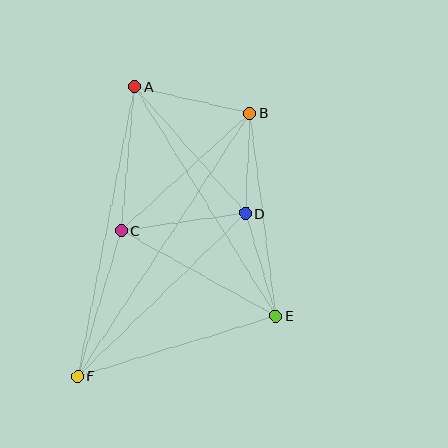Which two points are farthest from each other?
Points B and F are farthest from each other.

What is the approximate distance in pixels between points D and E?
The distance between D and E is approximately 107 pixels.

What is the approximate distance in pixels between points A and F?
The distance between A and F is approximately 295 pixels.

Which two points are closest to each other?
Points B and D are closest to each other.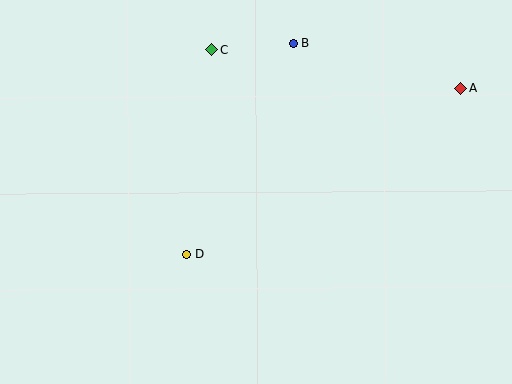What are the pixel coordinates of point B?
Point B is at (293, 43).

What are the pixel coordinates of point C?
Point C is at (212, 50).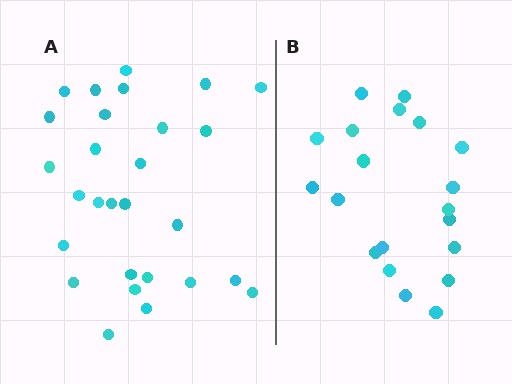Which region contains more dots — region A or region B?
Region A (the left region) has more dots.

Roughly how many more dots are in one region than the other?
Region A has roughly 8 or so more dots than region B.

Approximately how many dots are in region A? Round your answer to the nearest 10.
About 30 dots. (The exact count is 28, which rounds to 30.)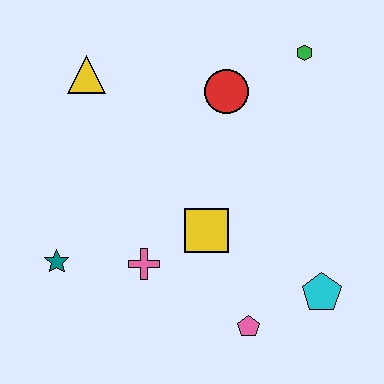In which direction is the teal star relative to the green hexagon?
The teal star is to the left of the green hexagon.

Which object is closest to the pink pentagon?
The cyan pentagon is closest to the pink pentagon.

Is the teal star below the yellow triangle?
Yes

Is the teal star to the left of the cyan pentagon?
Yes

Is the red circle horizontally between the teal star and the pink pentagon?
Yes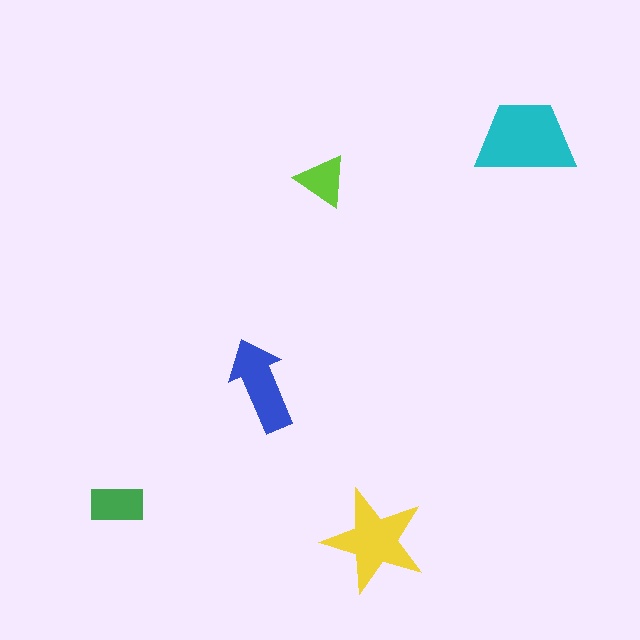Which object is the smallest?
The lime triangle.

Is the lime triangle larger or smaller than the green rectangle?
Smaller.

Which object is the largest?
The cyan trapezoid.